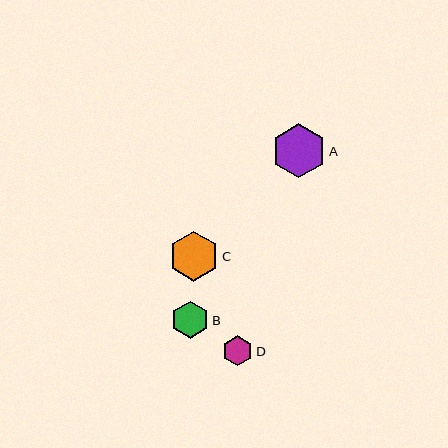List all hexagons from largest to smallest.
From largest to smallest: A, C, B, D.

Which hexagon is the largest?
Hexagon A is the largest with a size of approximately 54 pixels.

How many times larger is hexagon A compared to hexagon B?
Hexagon A is approximately 1.4 times the size of hexagon B.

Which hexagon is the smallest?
Hexagon D is the smallest with a size of approximately 30 pixels.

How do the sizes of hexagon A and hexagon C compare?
Hexagon A and hexagon C are approximately the same size.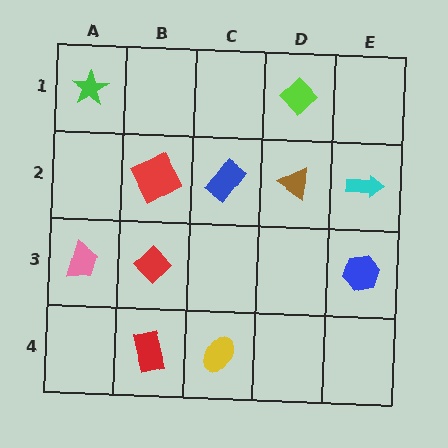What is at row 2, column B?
A red square.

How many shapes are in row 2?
4 shapes.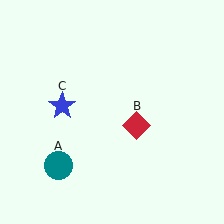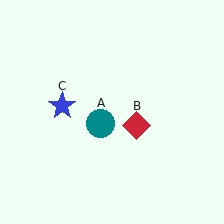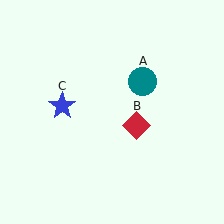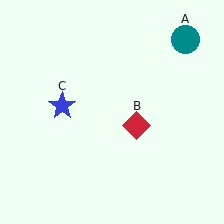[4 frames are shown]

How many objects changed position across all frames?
1 object changed position: teal circle (object A).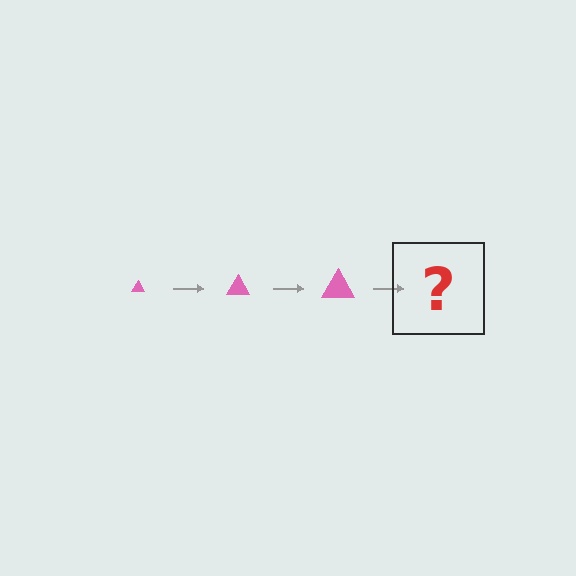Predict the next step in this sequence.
The next step is a pink triangle, larger than the previous one.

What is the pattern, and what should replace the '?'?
The pattern is that the triangle gets progressively larger each step. The '?' should be a pink triangle, larger than the previous one.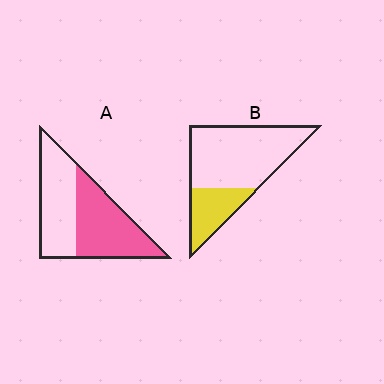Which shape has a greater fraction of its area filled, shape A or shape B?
Shape A.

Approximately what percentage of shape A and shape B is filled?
A is approximately 50% and B is approximately 30%.